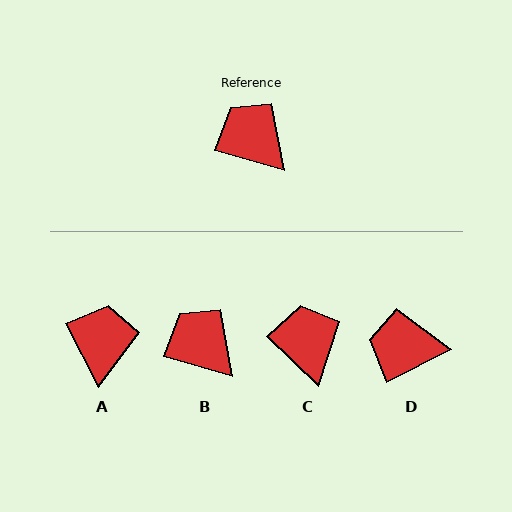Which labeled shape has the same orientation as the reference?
B.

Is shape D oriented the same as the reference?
No, it is off by about 42 degrees.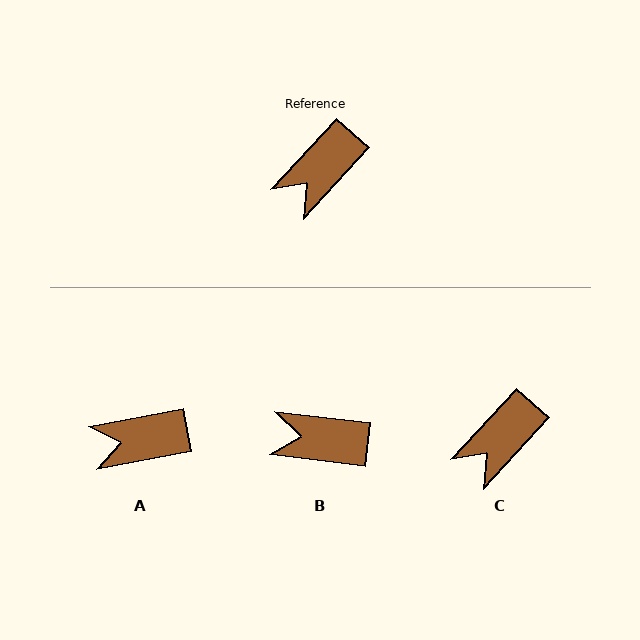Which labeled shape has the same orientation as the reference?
C.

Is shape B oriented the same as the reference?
No, it is off by about 54 degrees.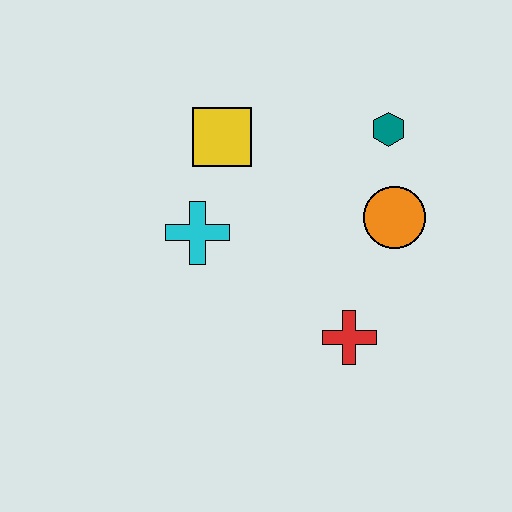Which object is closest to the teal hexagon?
The orange circle is closest to the teal hexagon.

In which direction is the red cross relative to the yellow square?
The red cross is below the yellow square.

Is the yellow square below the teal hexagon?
Yes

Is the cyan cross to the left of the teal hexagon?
Yes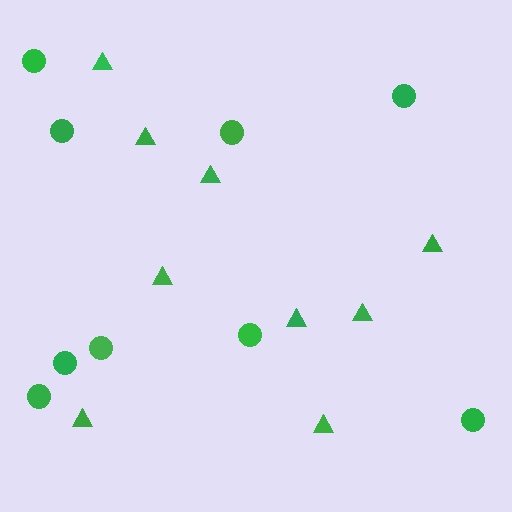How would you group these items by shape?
There are 2 groups: one group of circles (9) and one group of triangles (9).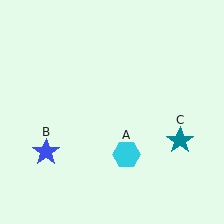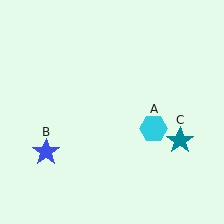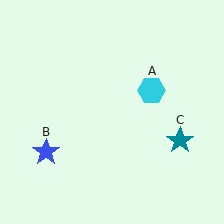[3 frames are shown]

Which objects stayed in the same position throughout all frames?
Blue star (object B) and teal star (object C) remained stationary.